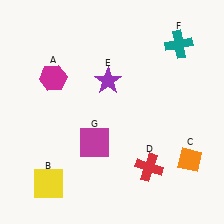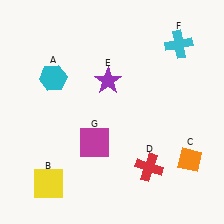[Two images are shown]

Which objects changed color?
A changed from magenta to cyan. F changed from teal to cyan.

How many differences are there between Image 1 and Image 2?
There are 2 differences between the two images.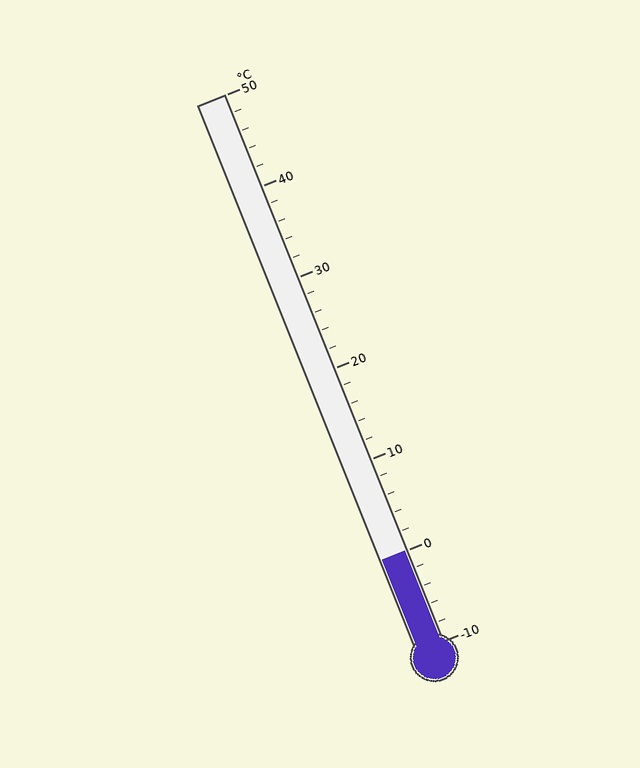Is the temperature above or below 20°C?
The temperature is below 20°C.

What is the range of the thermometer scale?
The thermometer scale ranges from -10°C to 50°C.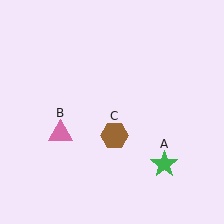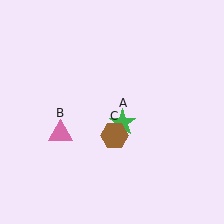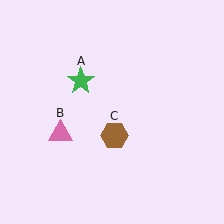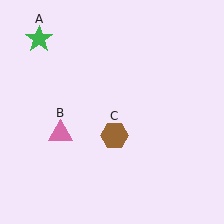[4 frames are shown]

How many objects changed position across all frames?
1 object changed position: green star (object A).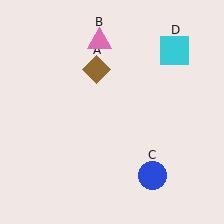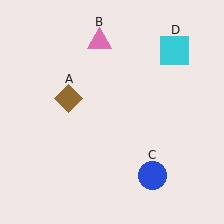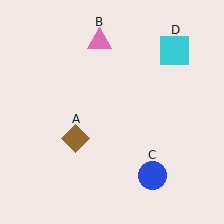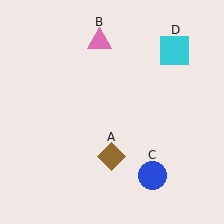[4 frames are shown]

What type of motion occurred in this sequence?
The brown diamond (object A) rotated counterclockwise around the center of the scene.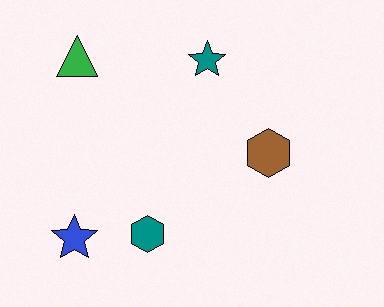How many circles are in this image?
There are no circles.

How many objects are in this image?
There are 5 objects.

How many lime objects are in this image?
There are no lime objects.